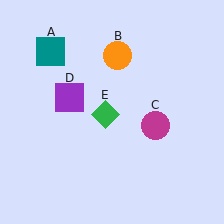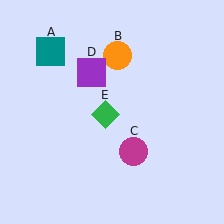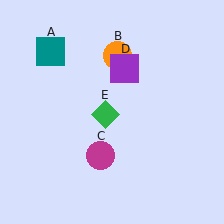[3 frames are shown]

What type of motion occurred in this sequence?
The magenta circle (object C), purple square (object D) rotated clockwise around the center of the scene.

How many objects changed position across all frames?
2 objects changed position: magenta circle (object C), purple square (object D).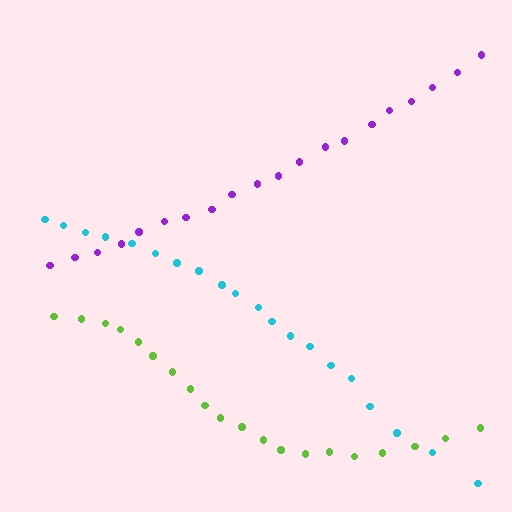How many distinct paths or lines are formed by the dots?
There are 3 distinct paths.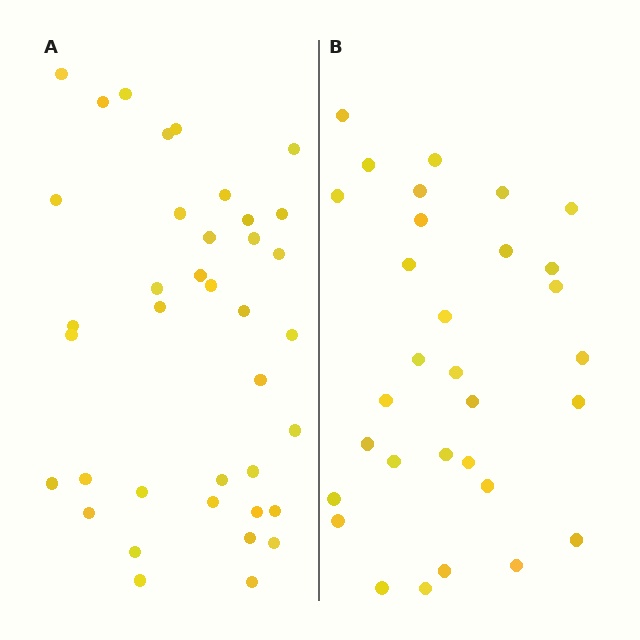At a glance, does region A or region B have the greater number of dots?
Region A (the left region) has more dots.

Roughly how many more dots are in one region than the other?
Region A has roughly 8 or so more dots than region B.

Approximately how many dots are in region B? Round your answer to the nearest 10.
About 30 dots. (The exact count is 31, which rounds to 30.)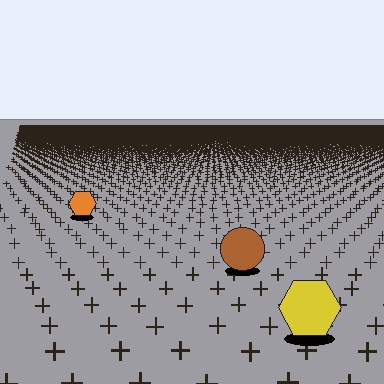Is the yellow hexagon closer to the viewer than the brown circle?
Yes. The yellow hexagon is closer — you can tell from the texture gradient: the ground texture is coarser near it.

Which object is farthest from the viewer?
The orange hexagon is farthest from the viewer. It appears smaller and the ground texture around it is denser.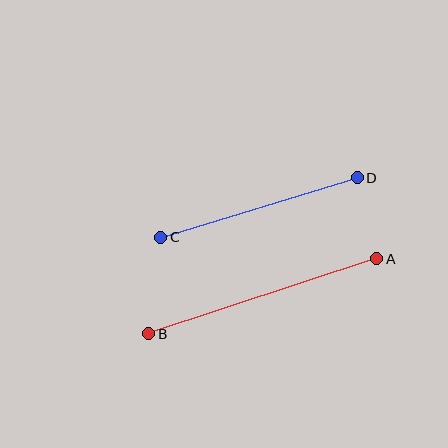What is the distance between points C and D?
The distance is approximately 205 pixels.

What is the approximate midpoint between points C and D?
The midpoint is at approximately (259, 208) pixels.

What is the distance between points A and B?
The distance is approximately 240 pixels.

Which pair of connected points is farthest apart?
Points A and B are farthest apart.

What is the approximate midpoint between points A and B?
The midpoint is at approximately (263, 296) pixels.